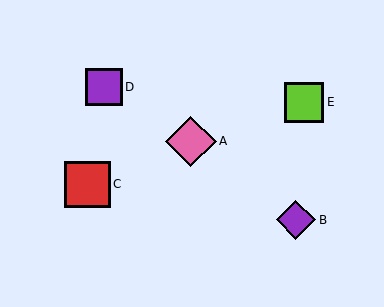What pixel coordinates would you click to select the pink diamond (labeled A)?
Click at (191, 141) to select the pink diamond A.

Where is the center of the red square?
The center of the red square is at (87, 184).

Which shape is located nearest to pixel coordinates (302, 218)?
The purple diamond (labeled B) at (296, 220) is nearest to that location.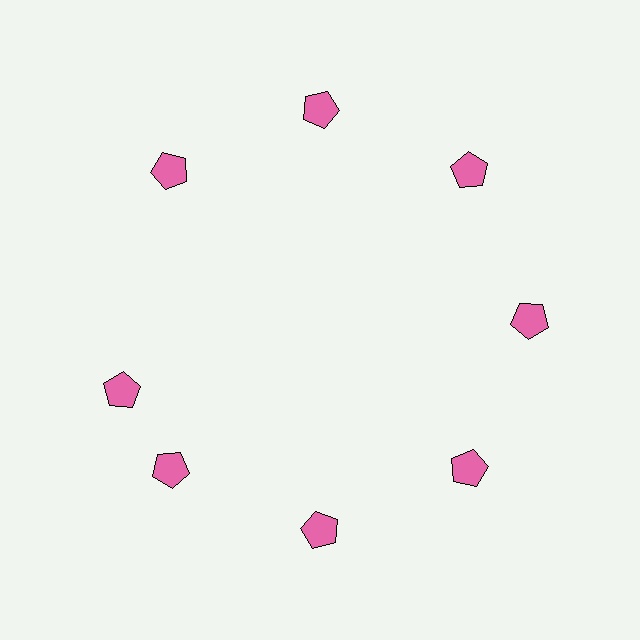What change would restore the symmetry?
The symmetry would be restored by rotating it back into even spacing with its neighbors so that all 8 pentagons sit at equal angles and equal distance from the center.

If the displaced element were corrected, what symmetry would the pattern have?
It would have 8-fold rotational symmetry — the pattern would map onto itself every 45 degrees.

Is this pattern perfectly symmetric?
No. The 8 pink pentagons are arranged in a ring, but one element near the 9 o'clock position is rotated out of alignment along the ring, breaking the 8-fold rotational symmetry.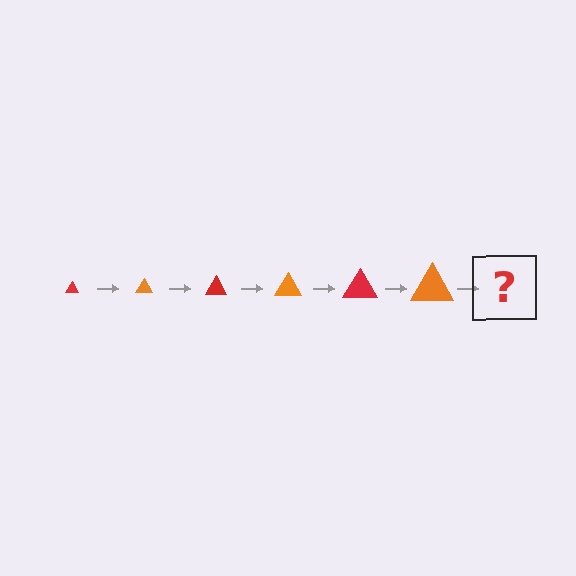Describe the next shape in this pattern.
It should be a red triangle, larger than the previous one.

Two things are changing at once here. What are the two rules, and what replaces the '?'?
The two rules are that the triangle grows larger each step and the color cycles through red and orange. The '?' should be a red triangle, larger than the previous one.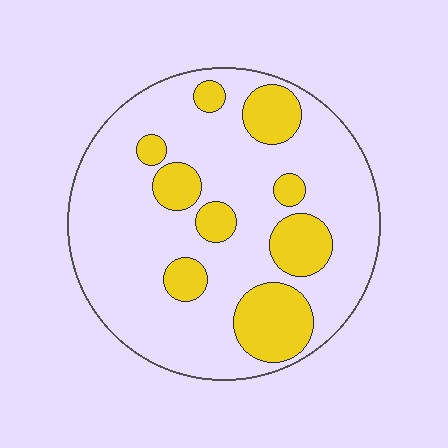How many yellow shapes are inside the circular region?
9.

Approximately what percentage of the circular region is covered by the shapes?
Approximately 25%.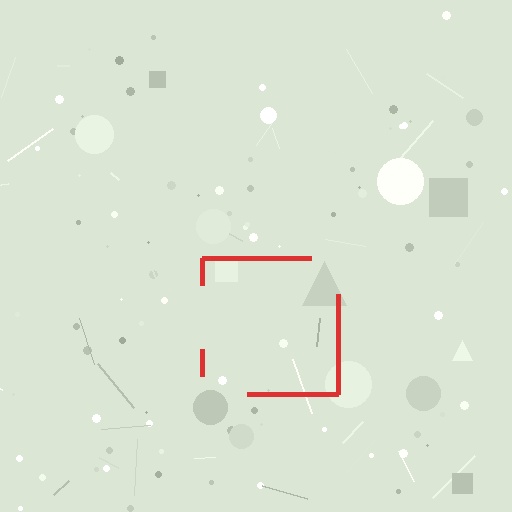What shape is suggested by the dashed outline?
The dashed outline suggests a square.